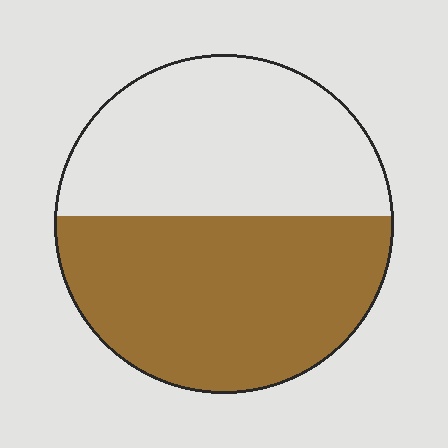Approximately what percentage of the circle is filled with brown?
Approximately 55%.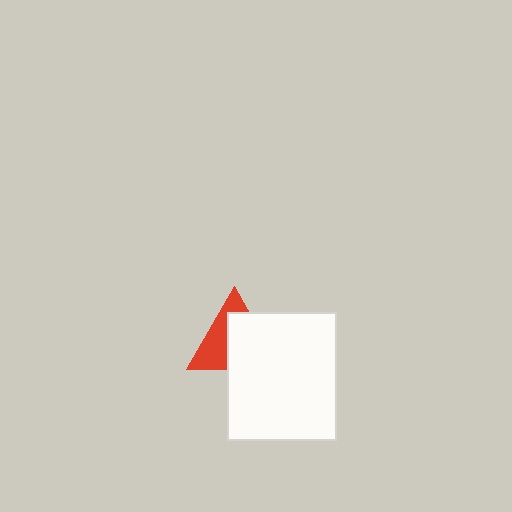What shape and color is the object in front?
The object in front is a white rectangle.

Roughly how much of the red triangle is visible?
About half of it is visible (roughly 45%).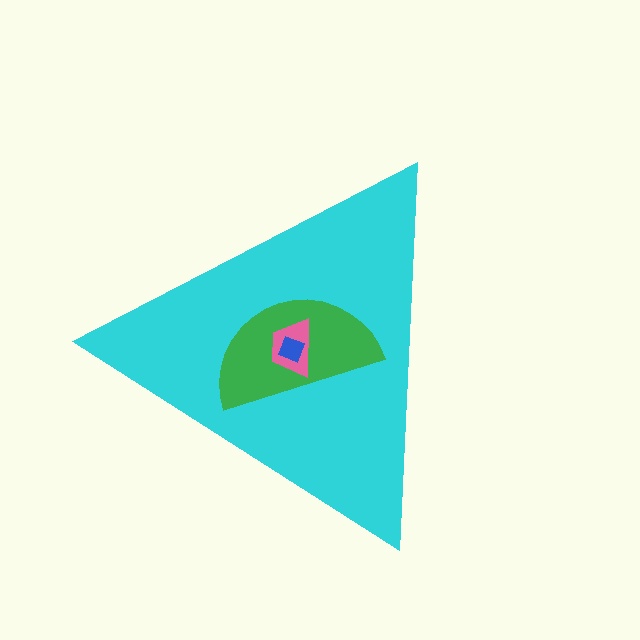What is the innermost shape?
The blue diamond.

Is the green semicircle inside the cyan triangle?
Yes.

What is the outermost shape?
The cyan triangle.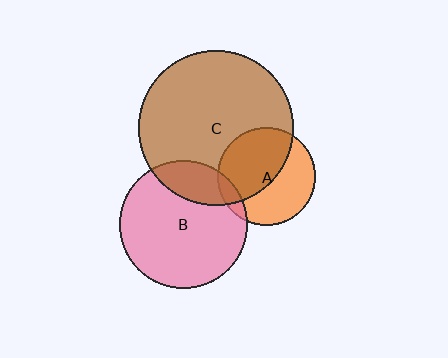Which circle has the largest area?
Circle C (brown).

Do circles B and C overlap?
Yes.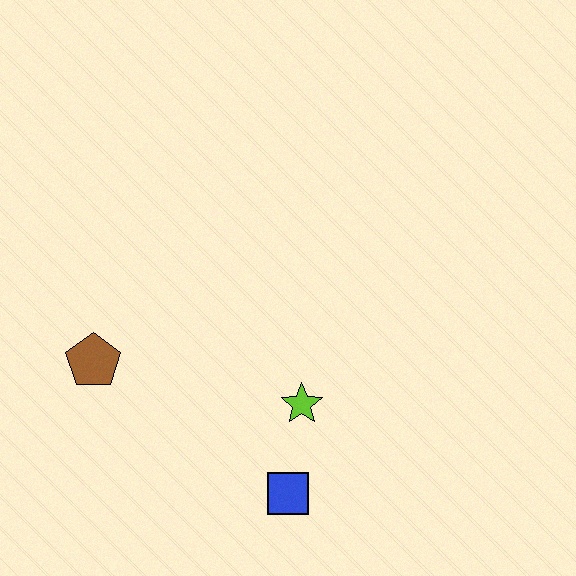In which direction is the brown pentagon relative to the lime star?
The brown pentagon is to the left of the lime star.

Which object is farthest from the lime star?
The brown pentagon is farthest from the lime star.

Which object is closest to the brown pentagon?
The lime star is closest to the brown pentagon.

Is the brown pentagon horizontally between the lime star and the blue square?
No